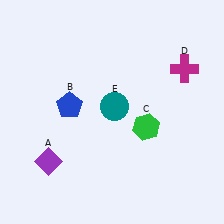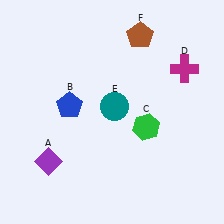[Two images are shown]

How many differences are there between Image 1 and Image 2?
There is 1 difference between the two images.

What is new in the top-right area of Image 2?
A brown pentagon (F) was added in the top-right area of Image 2.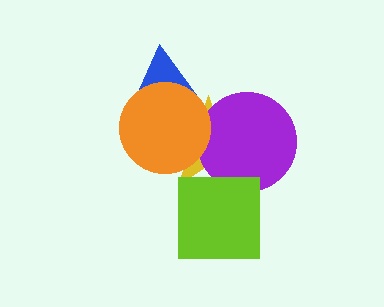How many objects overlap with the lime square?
2 objects overlap with the lime square.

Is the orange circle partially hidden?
No, no other shape covers it.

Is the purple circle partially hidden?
Yes, it is partially covered by another shape.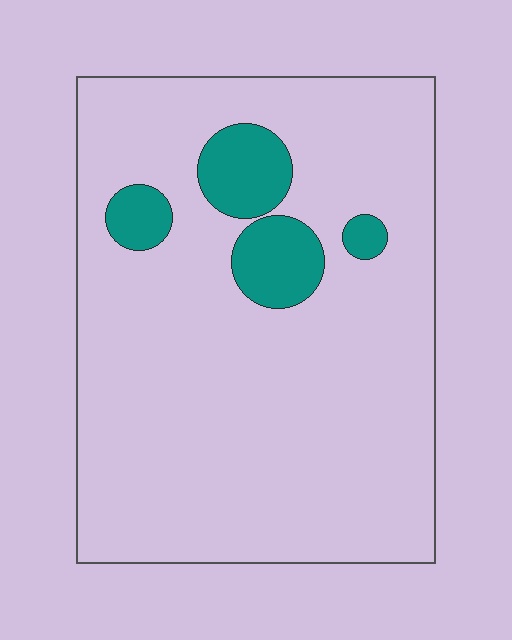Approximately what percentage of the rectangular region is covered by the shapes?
Approximately 10%.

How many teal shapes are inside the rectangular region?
4.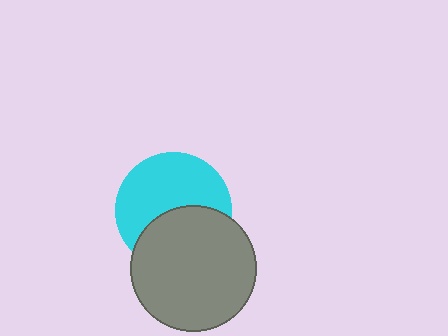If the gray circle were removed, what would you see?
You would see the complete cyan circle.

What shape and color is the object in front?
The object in front is a gray circle.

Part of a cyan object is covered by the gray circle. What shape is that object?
It is a circle.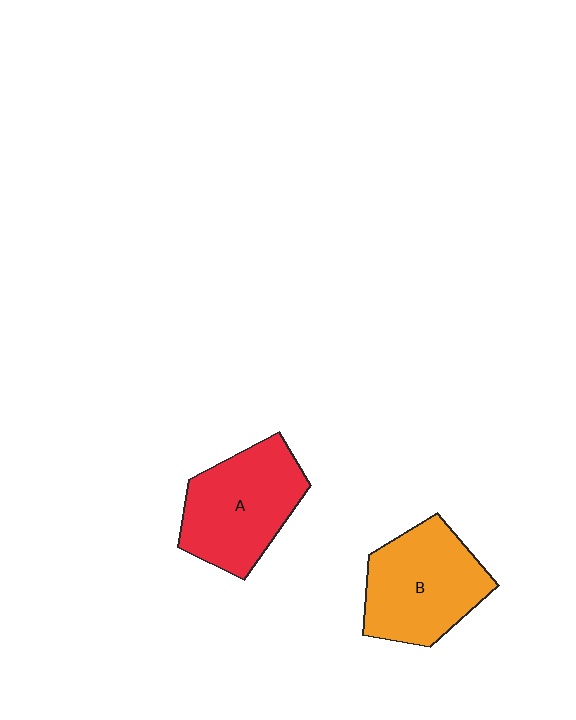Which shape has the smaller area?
Shape A (red).